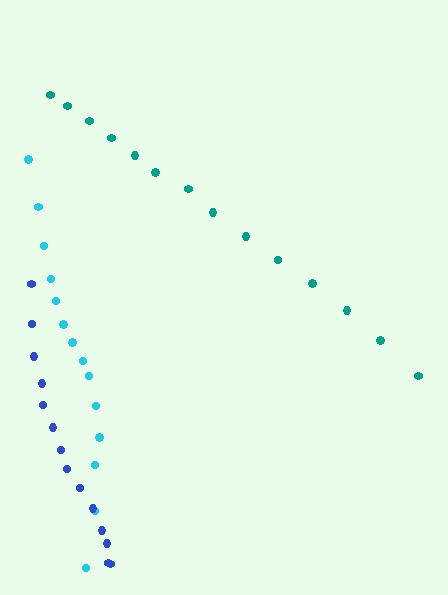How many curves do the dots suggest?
There are 3 distinct paths.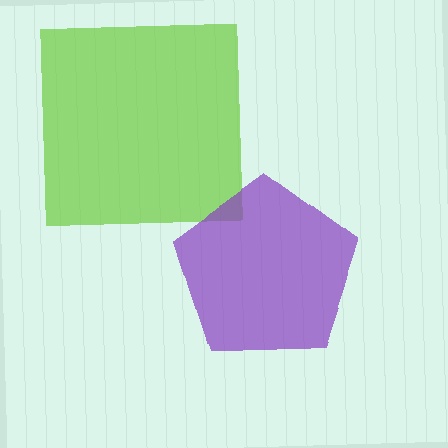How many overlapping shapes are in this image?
There are 2 overlapping shapes in the image.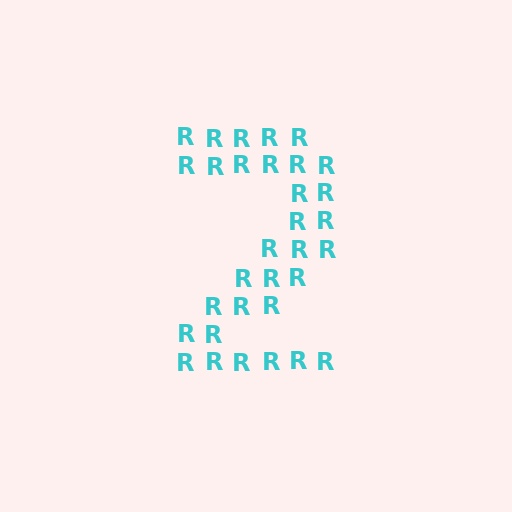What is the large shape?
The large shape is the digit 2.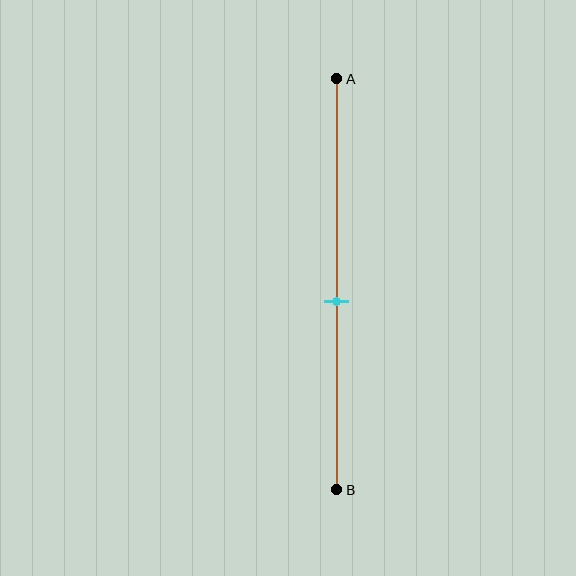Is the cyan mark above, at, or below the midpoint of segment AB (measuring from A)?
The cyan mark is below the midpoint of segment AB.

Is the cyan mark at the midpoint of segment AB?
No, the mark is at about 55% from A, not at the 50% midpoint.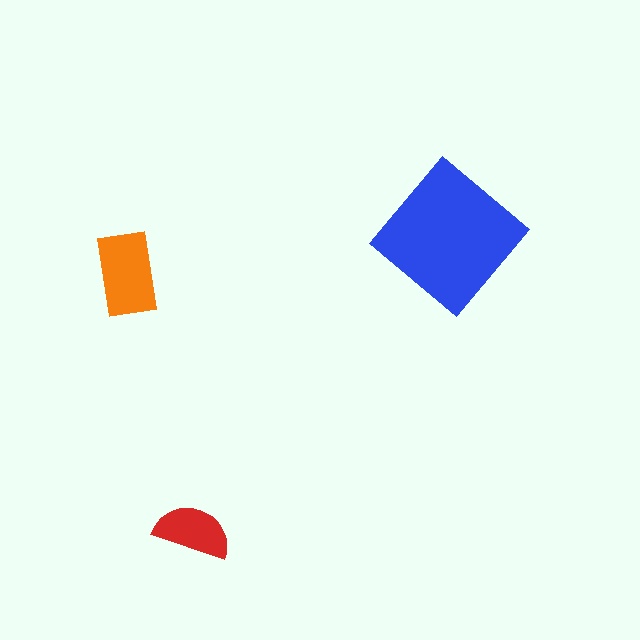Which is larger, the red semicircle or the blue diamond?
The blue diamond.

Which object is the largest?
The blue diamond.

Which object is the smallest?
The red semicircle.